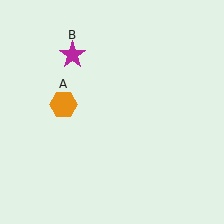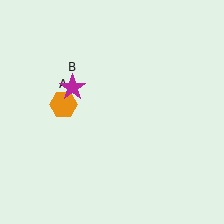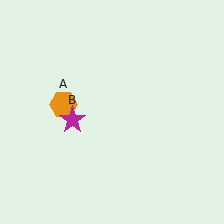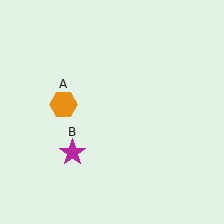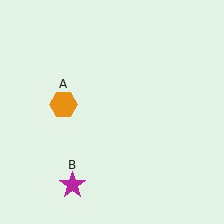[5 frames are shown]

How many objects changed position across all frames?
1 object changed position: magenta star (object B).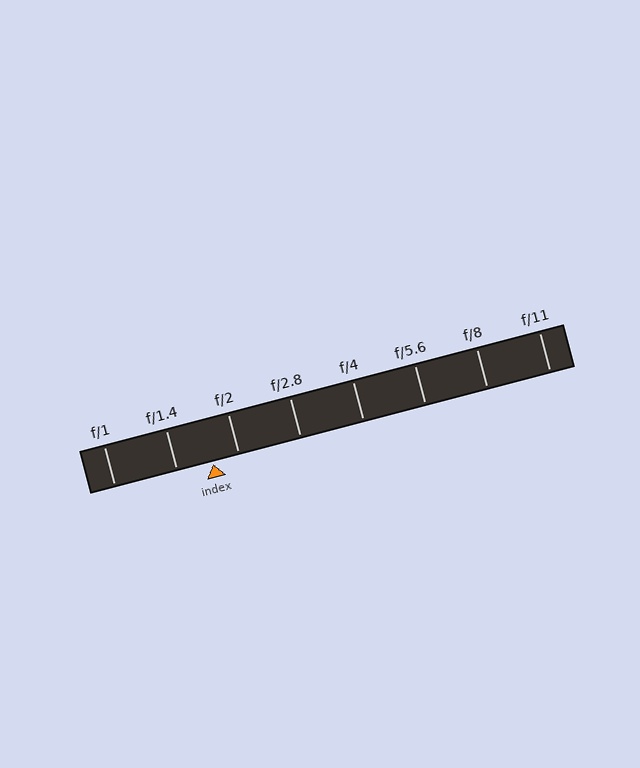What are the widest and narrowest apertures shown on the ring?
The widest aperture shown is f/1 and the narrowest is f/11.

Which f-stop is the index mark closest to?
The index mark is closest to f/2.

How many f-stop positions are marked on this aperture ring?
There are 8 f-stop positions marked.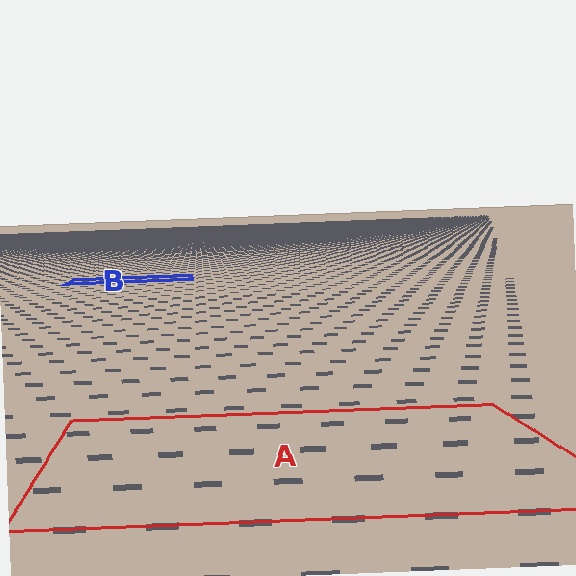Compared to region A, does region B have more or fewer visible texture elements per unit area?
Region B has more texture elements per unit area — they are packed more densely because it is farther away.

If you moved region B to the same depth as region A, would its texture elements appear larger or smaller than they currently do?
They would appear larger. At a closer depth, the same texture elements are projected at a bigger on-screen size.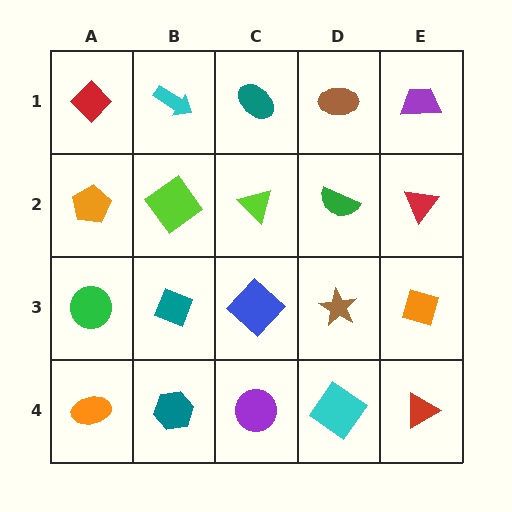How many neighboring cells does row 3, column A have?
3.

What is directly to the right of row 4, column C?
A cyan diamond.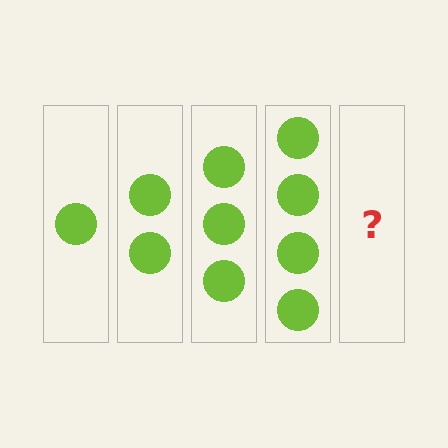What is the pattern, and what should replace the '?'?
The pattern is that each step adds one more circle. The '?' should be 5 circles.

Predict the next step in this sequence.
The next step is 5 circles.